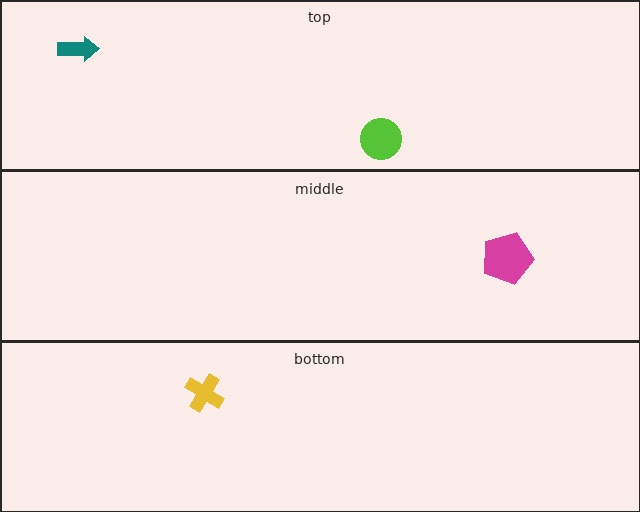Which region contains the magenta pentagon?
The middle region.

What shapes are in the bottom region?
The yellow cross.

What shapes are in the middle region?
The magenta pentagon.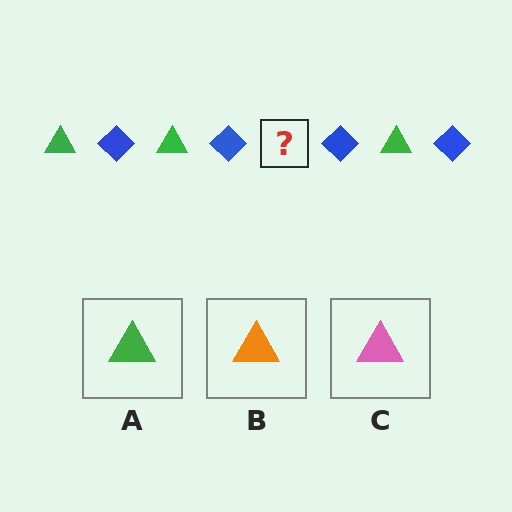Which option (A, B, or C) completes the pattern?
A.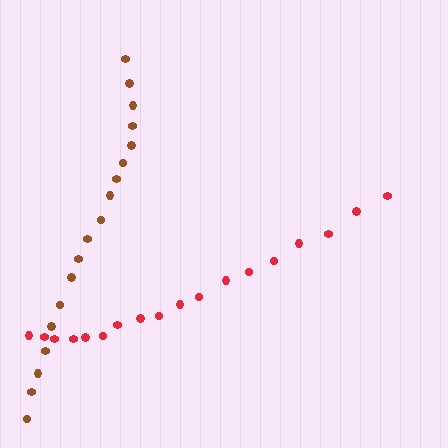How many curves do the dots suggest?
There are 2 distinct paths.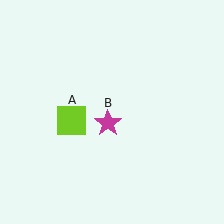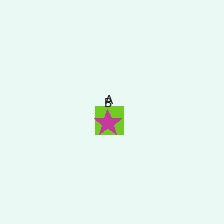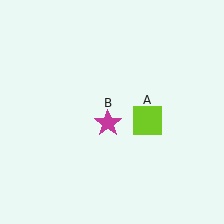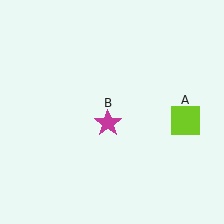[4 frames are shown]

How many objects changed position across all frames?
1 object changed position: lime square (object A).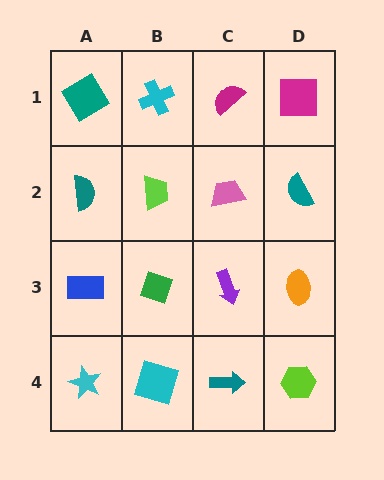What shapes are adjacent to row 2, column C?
A magenta semicircle (row 1, column C), a purple arrow (row 3, column C), a lime trapezoid (row 2, column B), a teal semicircle (row 2, column D).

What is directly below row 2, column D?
An orange ellipse.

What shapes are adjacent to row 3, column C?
A pink trapezoid (row 2, column C), a teal arrow (row 4, column C), a green diamond (row 3, column B), an orange ellipse (row 3, column D).